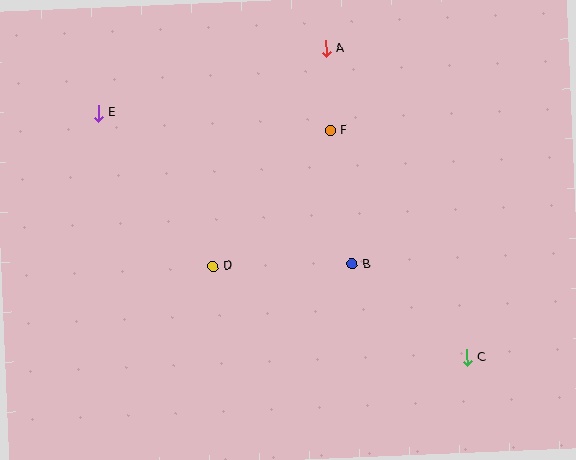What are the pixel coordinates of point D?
Point D is at (213, 267).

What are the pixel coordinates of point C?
Point C is at (467, 358).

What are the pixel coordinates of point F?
Point F is at (330, 130).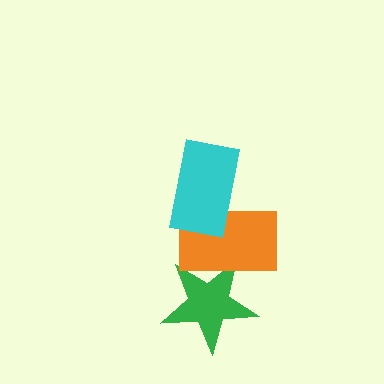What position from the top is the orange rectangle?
The orange rectangle is 2nd from the top.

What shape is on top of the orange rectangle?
The cyan rectangle is on top of the orange rectangle.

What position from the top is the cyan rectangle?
The cyan rectangle is 1st from the top.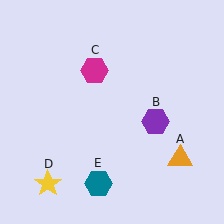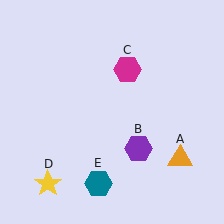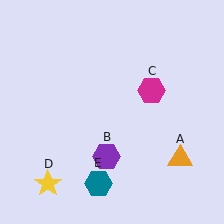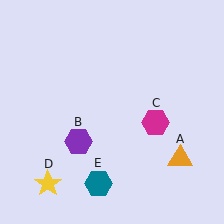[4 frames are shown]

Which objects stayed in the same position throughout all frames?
Orange triangle (object A) and yellow star (object D) and teal hexagon (object E) remained stationary.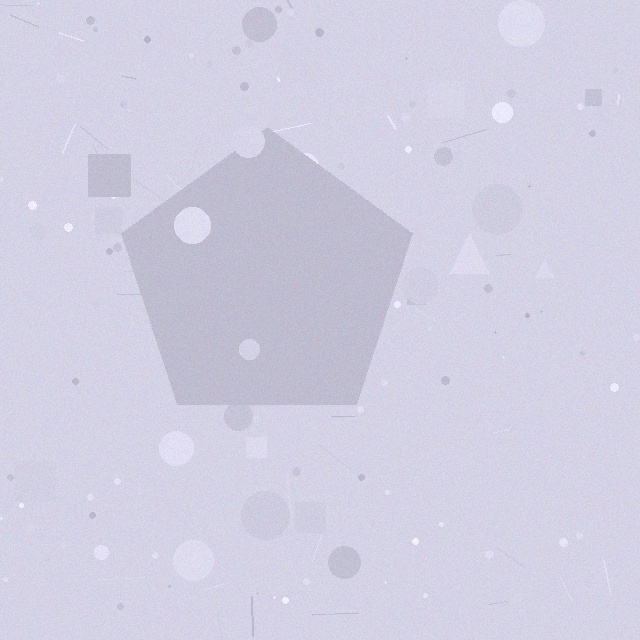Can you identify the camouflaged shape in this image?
The camouflaged shape is a pentagon.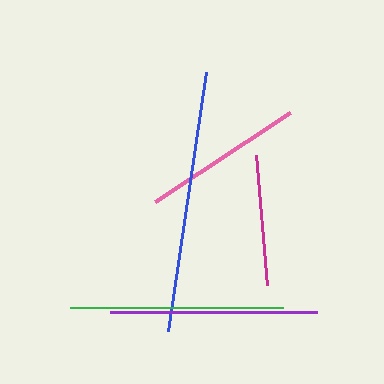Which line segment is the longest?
The blue line is the longest at approximately 262 pixels.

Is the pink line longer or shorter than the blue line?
The blue line is longer than the pink line.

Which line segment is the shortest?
The magenta line is the shortest at approximately 130 pixels.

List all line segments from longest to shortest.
From longest to shortest: blue, green, purple, pink, magenta.